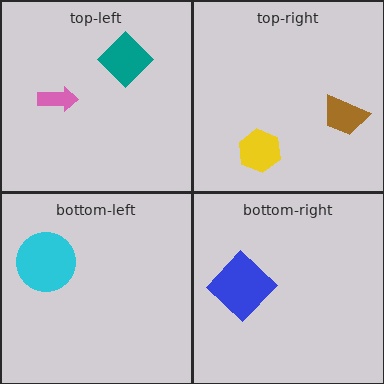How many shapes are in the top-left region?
2.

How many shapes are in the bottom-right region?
1.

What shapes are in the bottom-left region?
The cyan circle.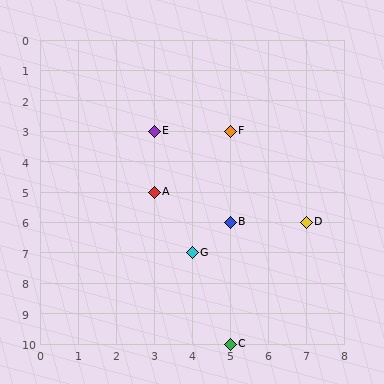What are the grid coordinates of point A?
Point A is at grid coordinates (3, 5).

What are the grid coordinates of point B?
Point B is at grid coordinates (5, 6).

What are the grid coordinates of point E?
Point E is at grid coordinates (3, 3).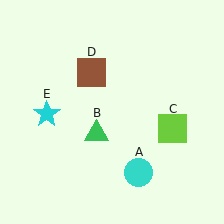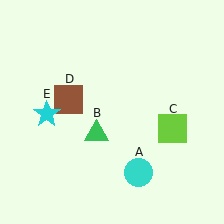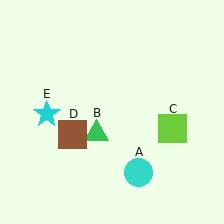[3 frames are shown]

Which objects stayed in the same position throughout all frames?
Cyan circle (object A) and green triangle (object B) and lime square (object C) and cyan star (object E) remained stationary.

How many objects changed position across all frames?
1 object changed position: brown square (object D).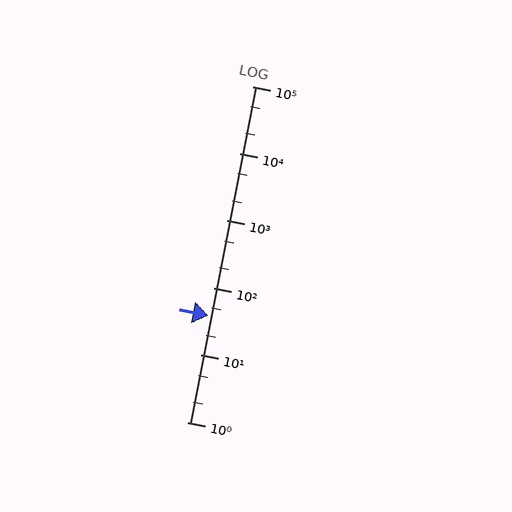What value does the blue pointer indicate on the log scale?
The pointer indicates approximately 39.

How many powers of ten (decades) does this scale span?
The scale spans 5 decades, from 1 to 100000.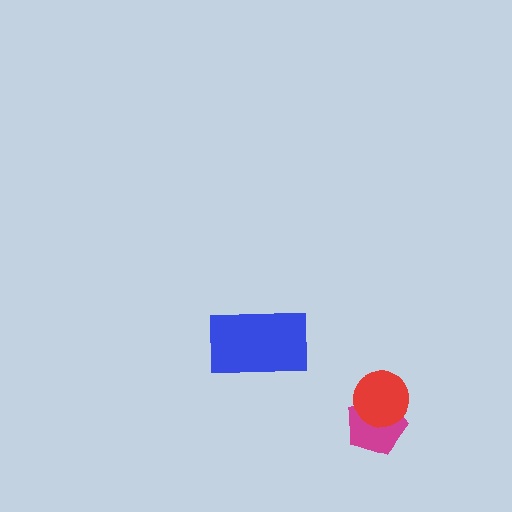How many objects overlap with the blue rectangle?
0 objects overlap with the blue rectangle.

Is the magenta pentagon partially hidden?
Yes, it is partially covered by another shape.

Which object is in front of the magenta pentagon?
The red circle is in front of the magenta pentagon.